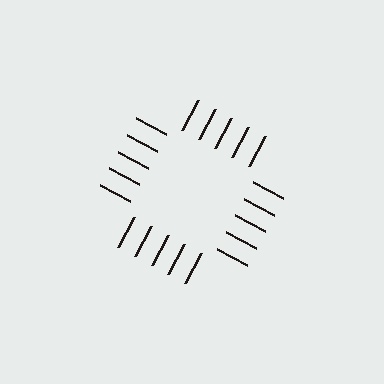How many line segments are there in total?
20 — 5 along each of the 4 edges.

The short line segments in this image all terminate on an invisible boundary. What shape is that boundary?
An illusory square — the line segments terminate on its edges but no continuous stroke is drawn.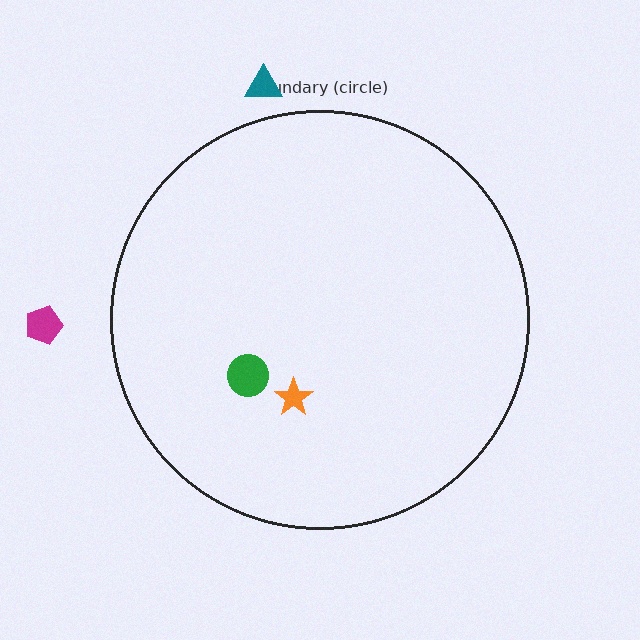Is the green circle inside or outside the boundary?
Inside.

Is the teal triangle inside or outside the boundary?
Outside.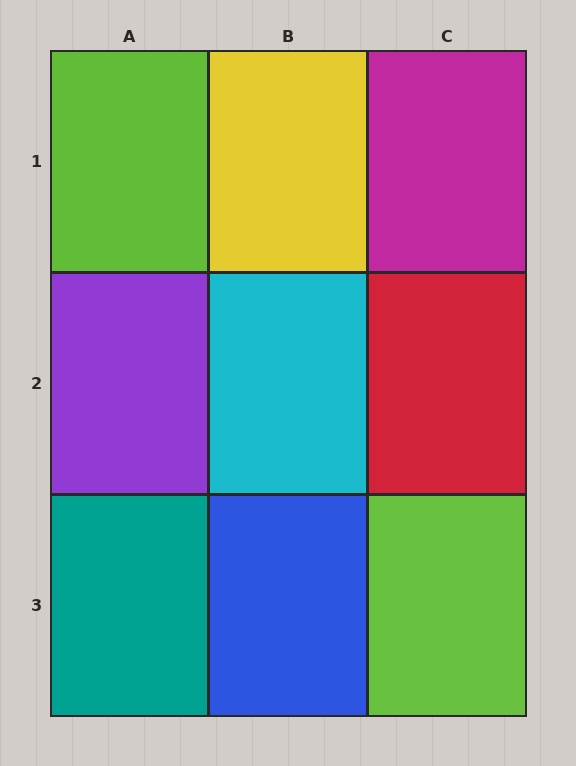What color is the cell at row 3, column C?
Lime.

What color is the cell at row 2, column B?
Cyan.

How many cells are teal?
1 cell is teal.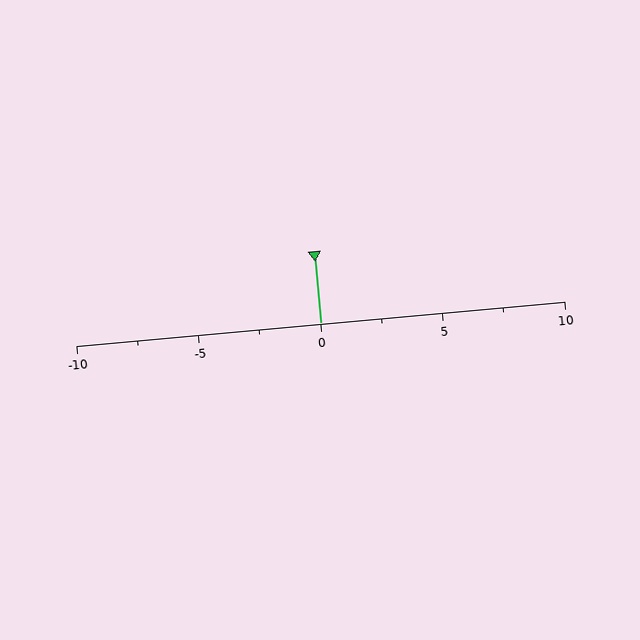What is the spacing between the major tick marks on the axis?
The major ticks are spaced 5 apart.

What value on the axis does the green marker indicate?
The marker indicates approximately 0.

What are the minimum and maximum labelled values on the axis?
The axis runs from -10 to 10.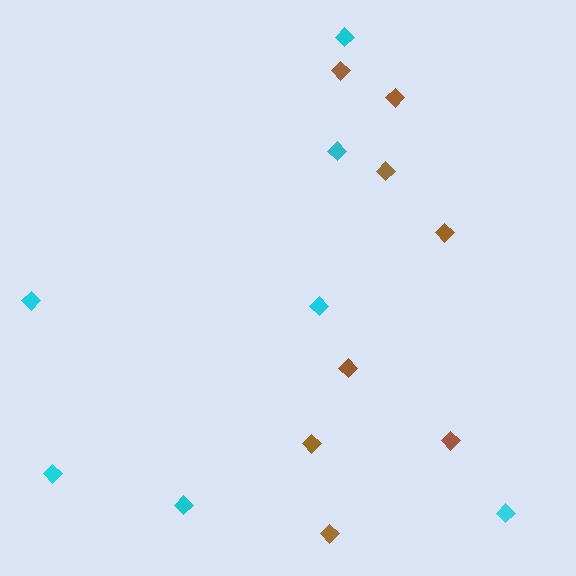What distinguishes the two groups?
There are 2 groups: one group of brown diamonds (8) and one group of cyan diamonds (7).